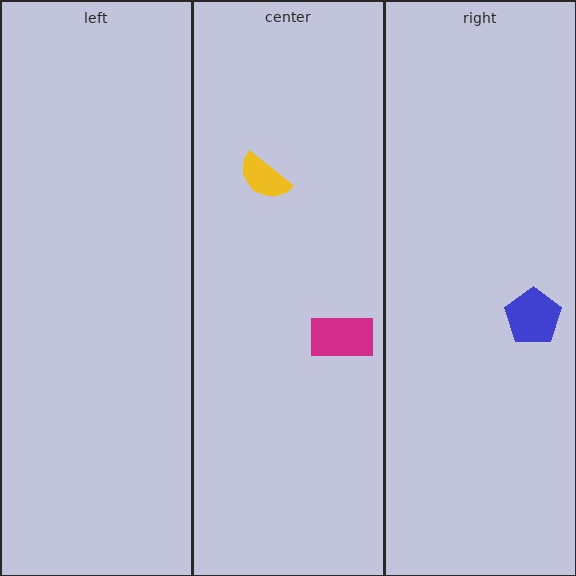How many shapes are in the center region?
2.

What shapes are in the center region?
The yellow semicircle, the magenta rectangle.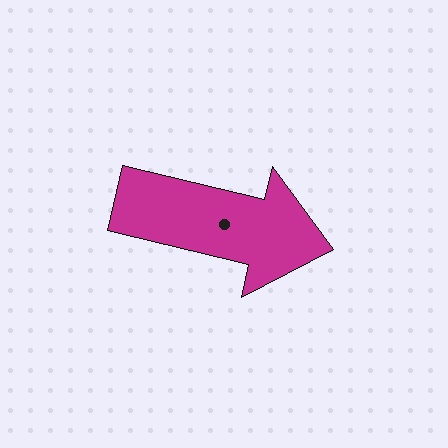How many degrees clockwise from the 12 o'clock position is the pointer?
Approximately 103 degrees.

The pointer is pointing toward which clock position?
Roughly 3 o'clock.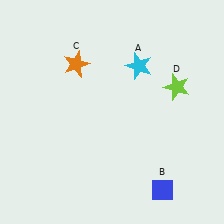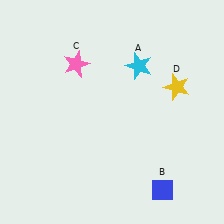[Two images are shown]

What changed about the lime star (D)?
In Image 1, D is lime. In Image 2, it changed to yellow.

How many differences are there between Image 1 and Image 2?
There are 2 differences between the two images.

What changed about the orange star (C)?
In Image 1, C is orange. In Image 2, it changed to pink.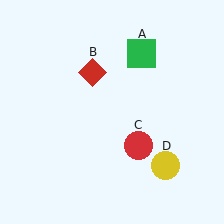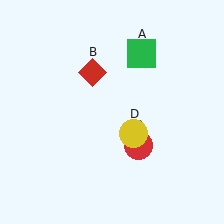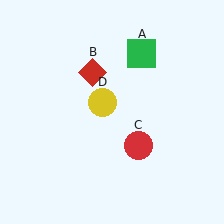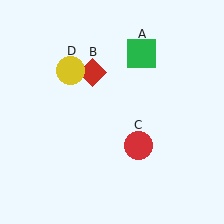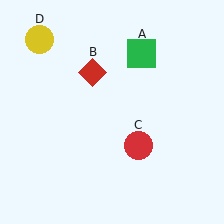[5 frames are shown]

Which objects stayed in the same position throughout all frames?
Green square (object A) and red diamond (object B) and red circle (object C) remained stationary.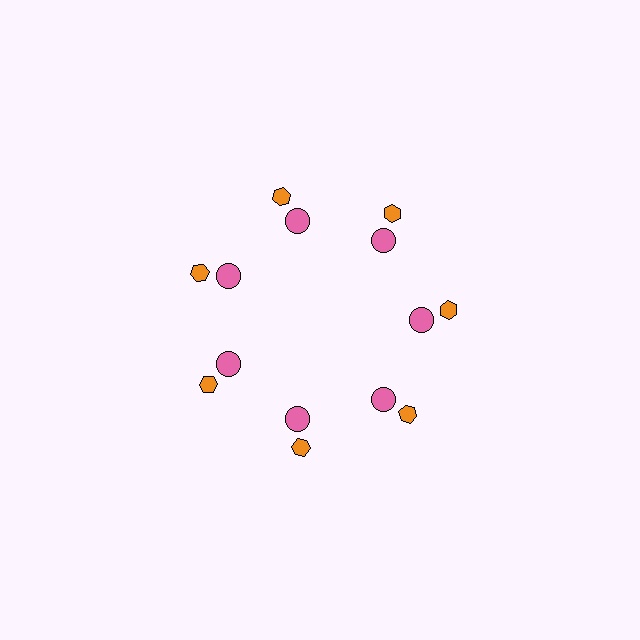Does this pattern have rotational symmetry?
Yes, this pattern has 7-fold rotational symmetry. It looks the same after rotating 51 degrees around the center.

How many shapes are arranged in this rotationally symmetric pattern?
There are 14 shapes, arranged in 7 groups of 2.